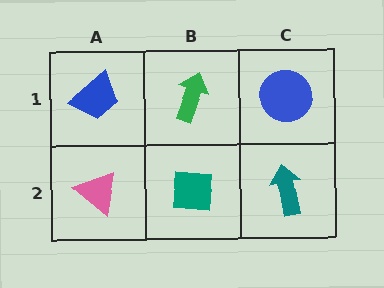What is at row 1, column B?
A green arrow.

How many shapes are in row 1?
3 shapes.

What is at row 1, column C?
A blue circle.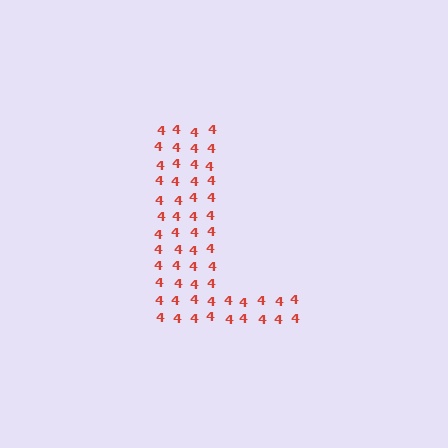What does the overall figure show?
The overall figure shows the letter L.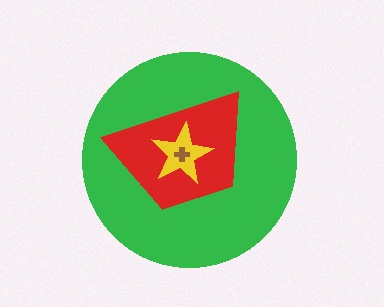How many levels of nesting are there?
4.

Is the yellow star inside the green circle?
Yes.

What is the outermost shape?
The green circle.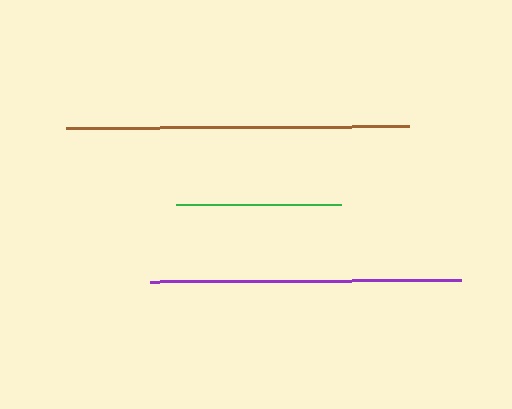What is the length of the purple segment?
The purple segment is approximately 311 pixels long.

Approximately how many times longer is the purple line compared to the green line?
The purple line is approximately 1.9 times the length of the green line.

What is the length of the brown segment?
The brown segment is approximately 343 pixels long.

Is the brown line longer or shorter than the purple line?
The brown line is longer than the purple line.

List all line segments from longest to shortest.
From longest to shortest: brown, purple, green.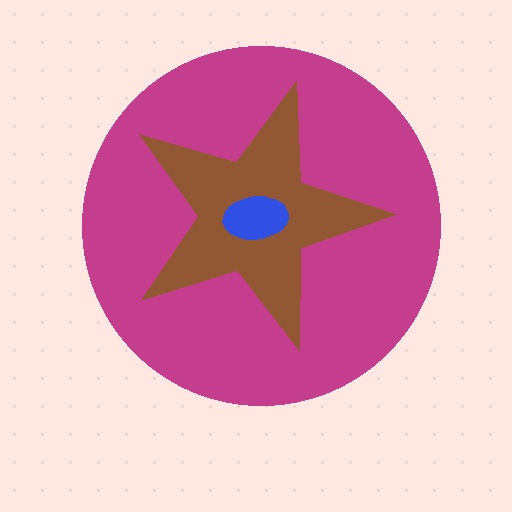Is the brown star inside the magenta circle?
Yes.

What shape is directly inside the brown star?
The blue ellipse.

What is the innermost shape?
The blue ellipse.